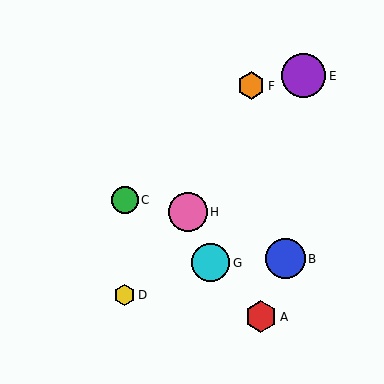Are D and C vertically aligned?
Yes, both are at x≈125.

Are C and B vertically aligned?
No, C is at x≈125 and B is at x≈285.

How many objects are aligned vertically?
2 objects (C, D) are aligned vertically.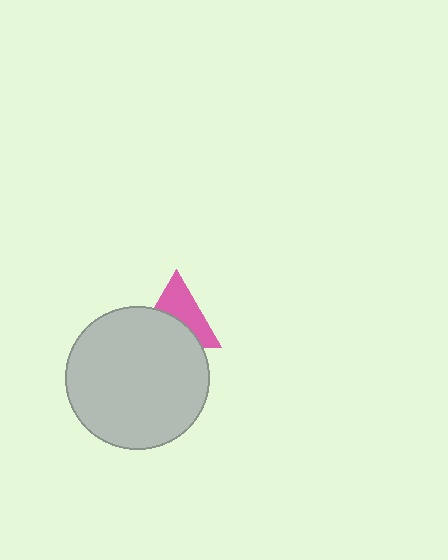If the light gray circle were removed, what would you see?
You would see the complete pink triangle.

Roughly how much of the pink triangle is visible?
About half of it is visible (roughly 52%).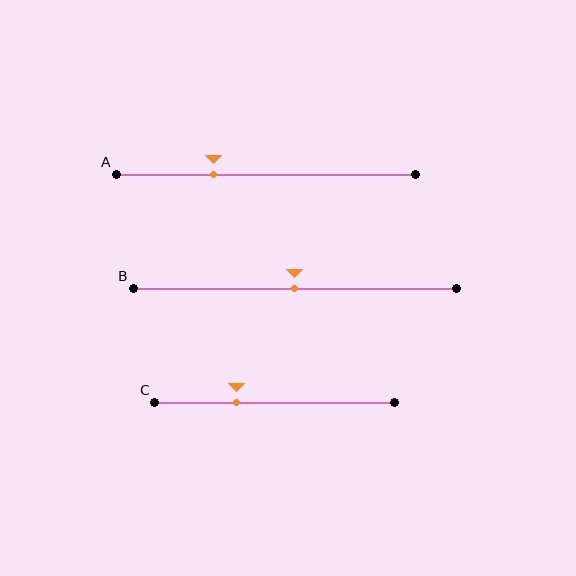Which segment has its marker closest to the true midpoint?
Segment B has its marker closest to the true midpoint.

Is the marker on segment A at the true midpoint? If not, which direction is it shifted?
No, the marker on segment A is shifted to the left by about 17% of the segment length.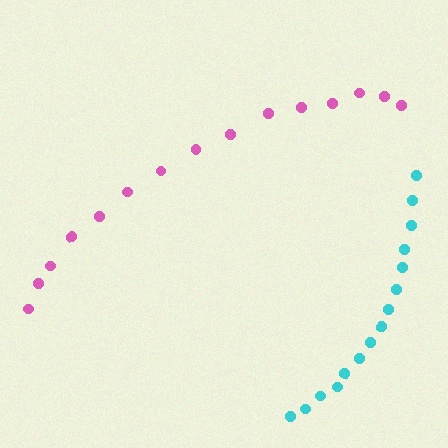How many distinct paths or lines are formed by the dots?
There are 2 distinct paths.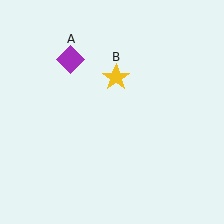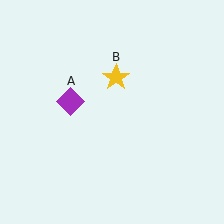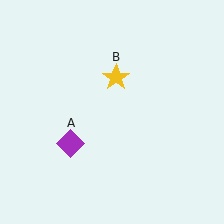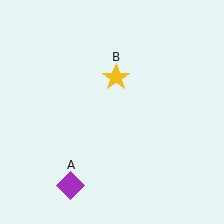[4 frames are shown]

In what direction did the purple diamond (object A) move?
The purple diamond (object A) moved down.